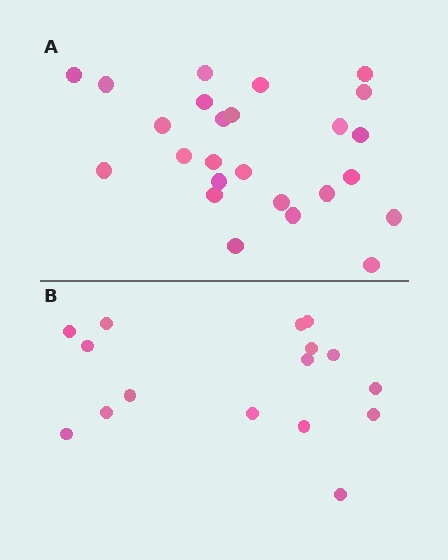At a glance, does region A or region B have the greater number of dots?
Region A (the top region) has more dots.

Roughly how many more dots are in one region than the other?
Region A has roughly 8 or so more dots than region B.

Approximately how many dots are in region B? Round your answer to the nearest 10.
About 20 dots. (The exact count is 16, which rounds to 20.)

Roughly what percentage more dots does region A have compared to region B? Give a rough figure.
About 55% more.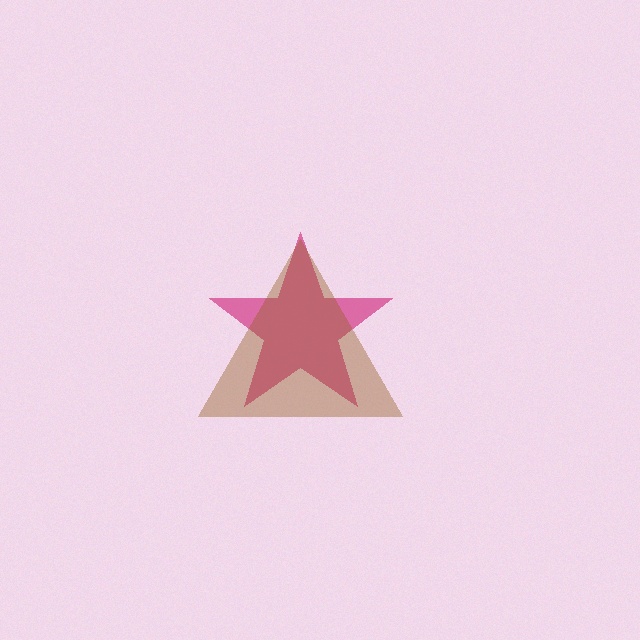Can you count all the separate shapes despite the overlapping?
Yes, there are 2 separate shapes.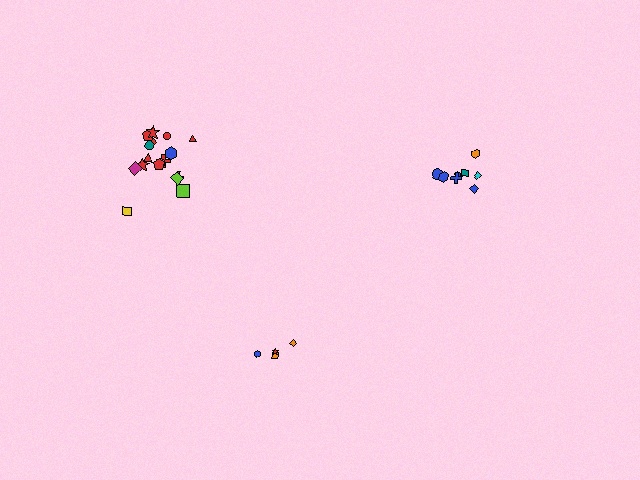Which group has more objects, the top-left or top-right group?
The top-left group.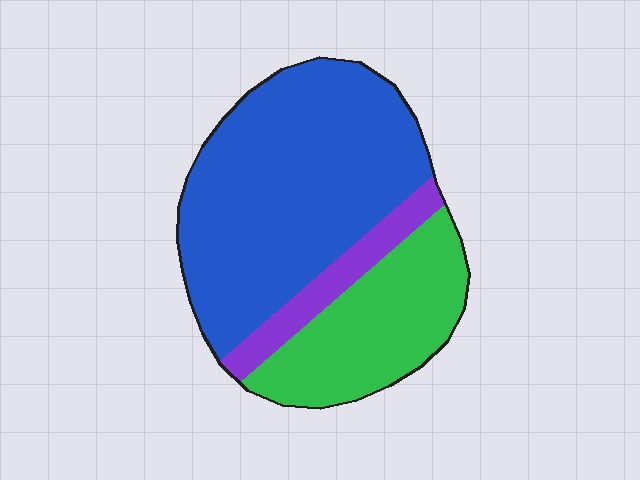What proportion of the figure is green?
Green covers about 30% of the figure.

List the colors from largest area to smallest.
From largest to smallest: blue, green, purple.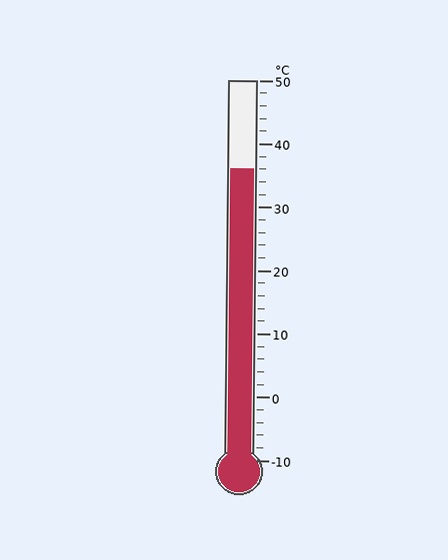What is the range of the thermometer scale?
The thermometer scale ranges from -10°C to 50°C.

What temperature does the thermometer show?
The thermometer shows approximately 36°C.